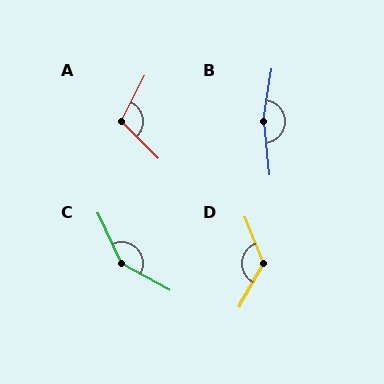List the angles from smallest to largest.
A (108°), D (129°), C (143°), B (166°).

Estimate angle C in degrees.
Approximately 143 degrees.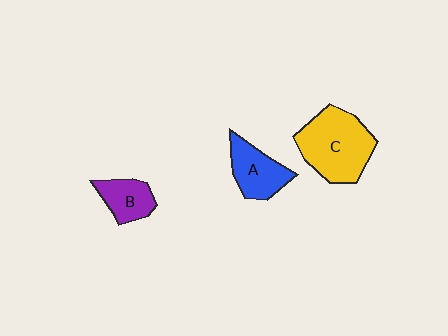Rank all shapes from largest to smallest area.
From largest to smallest: C (yellow), A (blue), B (purple).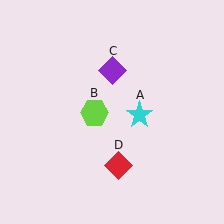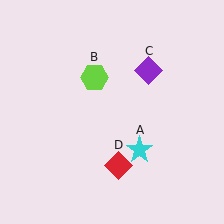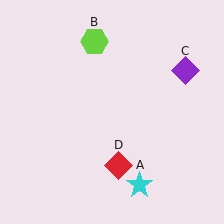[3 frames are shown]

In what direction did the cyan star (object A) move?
The cyan star (object A) moved down.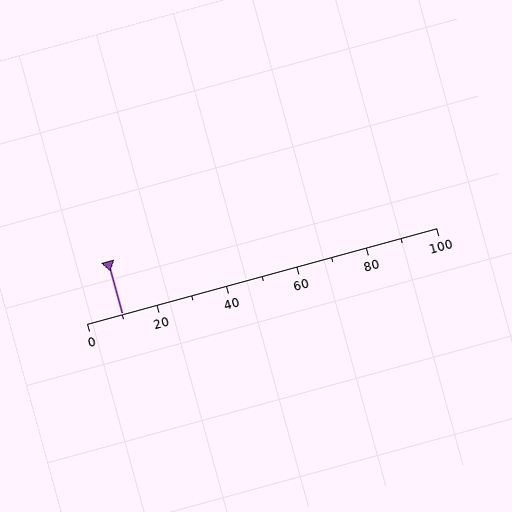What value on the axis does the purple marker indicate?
The marker indicates approximately 10.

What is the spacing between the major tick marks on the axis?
The major ticks are spaced 20 apart.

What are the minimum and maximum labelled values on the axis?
The axis runs from 0 to 100.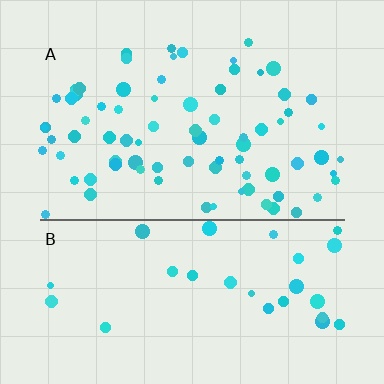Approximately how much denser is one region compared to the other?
Approximately 2.6× — region A over region B.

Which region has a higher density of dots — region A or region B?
A (the top).